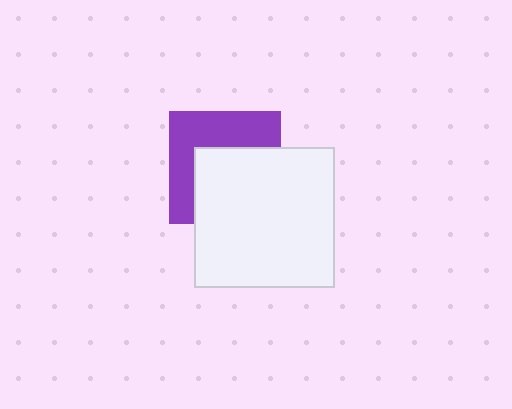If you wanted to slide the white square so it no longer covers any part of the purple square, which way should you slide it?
Slide it toward the lower-right — that is the most direct way to separate the two shapes.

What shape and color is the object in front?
The object in front is a white square.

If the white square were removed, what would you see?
You would see the complete purple square.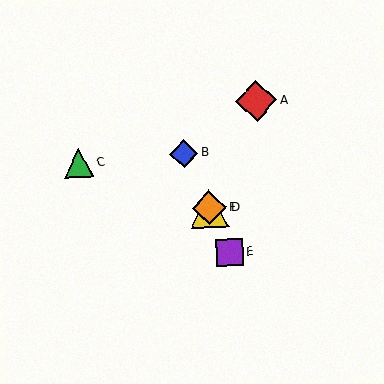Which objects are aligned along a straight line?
Objects B, D, E, F are aligned along a straight line.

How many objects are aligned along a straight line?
4 objects (B, D, E, F) are aligned along a straight line.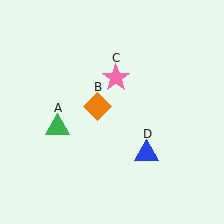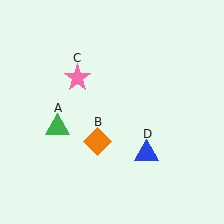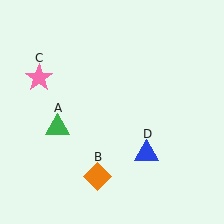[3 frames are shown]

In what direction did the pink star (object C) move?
The pink star (object C) moved left.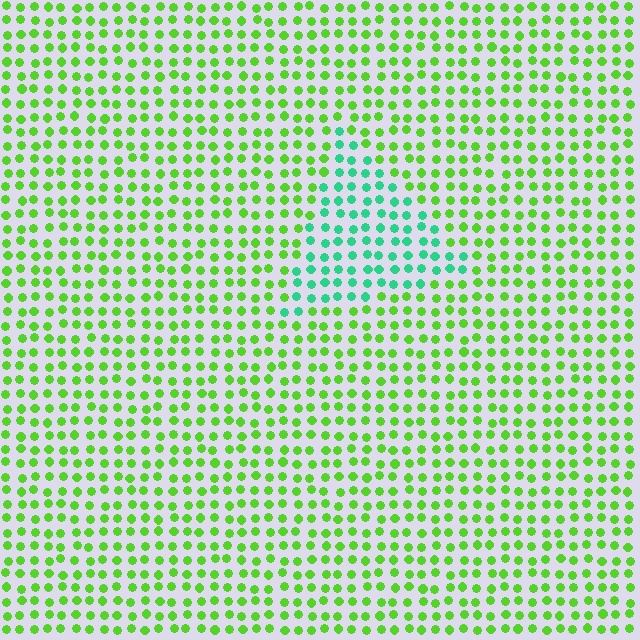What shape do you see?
I see a triangle.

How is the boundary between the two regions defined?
The boundary is defined purely by a slight shift in hue (about 49 degrees). Spacing, size, and orientation are identical on both sides.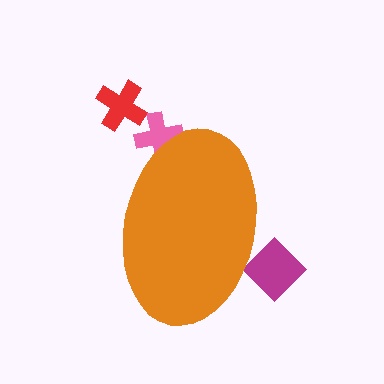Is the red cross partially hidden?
No, the red cross is fully visible.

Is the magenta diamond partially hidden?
Yes, the magenta diamond is partially hidden behind the orange ellipse.